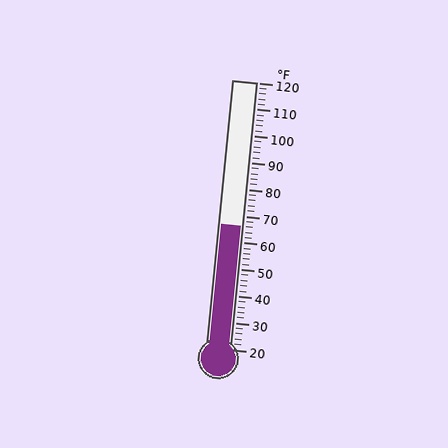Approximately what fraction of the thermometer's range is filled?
The thermometer is filled to approximately 45% of its range.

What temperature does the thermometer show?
The thermometer shows approximately 66°F.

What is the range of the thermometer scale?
The thermometer scale ranges from 20°F to 120°F.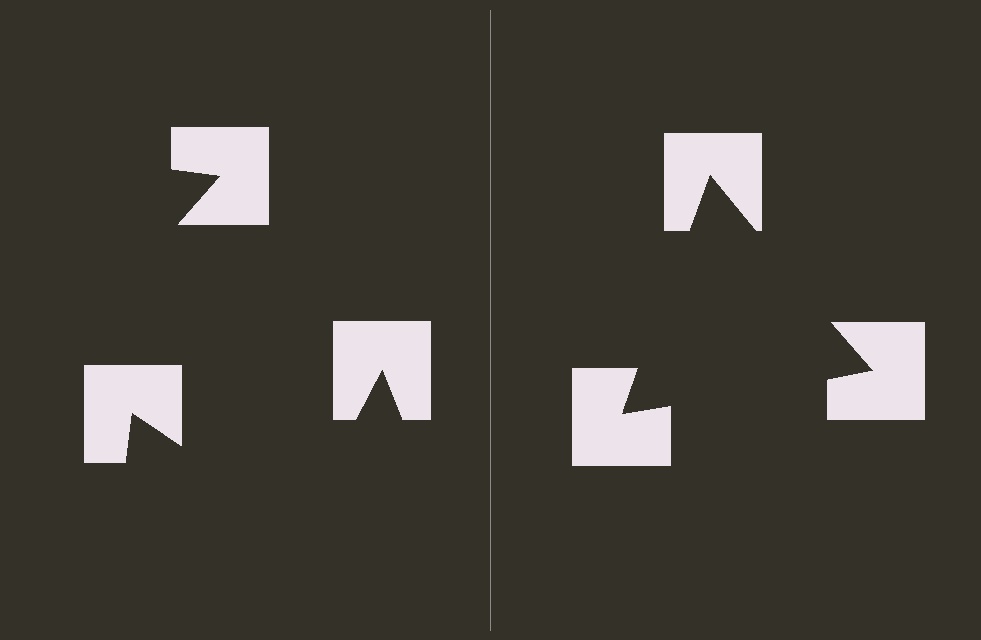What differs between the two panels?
The notched squares are positioned identically on both sides; only the wedge orientations differ. On the right they align to a triangle; on the left they are misaligned.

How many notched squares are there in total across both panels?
6 — 3 on each side.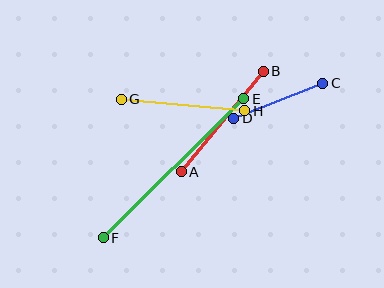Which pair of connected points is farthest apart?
Points E and F are farthest apart.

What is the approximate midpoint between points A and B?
The midpoint is at approximately (222, 121) pixels.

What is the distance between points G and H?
The distance is approximately 124 pixels.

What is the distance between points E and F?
The distance is approximately 197 pixels.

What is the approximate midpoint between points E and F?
The midpoint is at approximately (173, 168) pixels.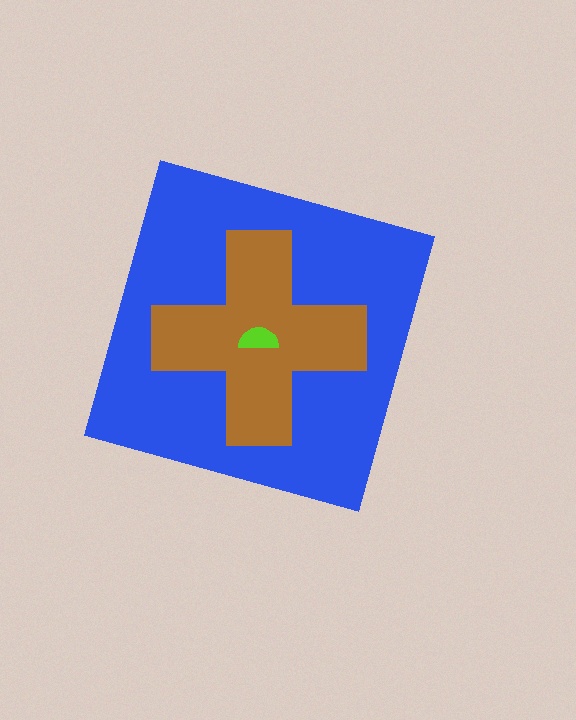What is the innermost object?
The lime semicircle.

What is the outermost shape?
The blue diamond.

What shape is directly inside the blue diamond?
The brown cross.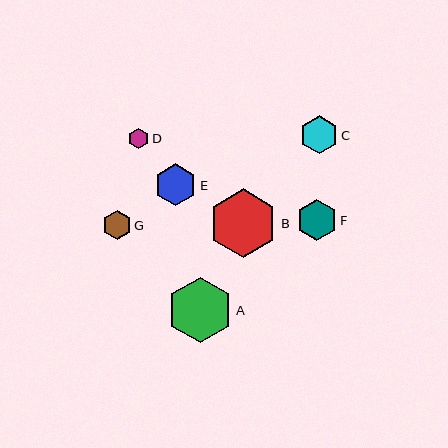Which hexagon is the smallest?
Hexagon D is the smallest with a size of approximately 21 pixels.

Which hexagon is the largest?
Hexagon B is the largest with a size of approximately 69 pixels.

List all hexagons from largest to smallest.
From largest to smallest: B, A, E, F, C, G, D.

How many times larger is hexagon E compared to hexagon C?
Hexagon E is approximately 1.1 times the size of hexagon C.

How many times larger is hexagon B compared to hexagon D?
Hexagon B is approximately 3.4 times the size of hexagon D.